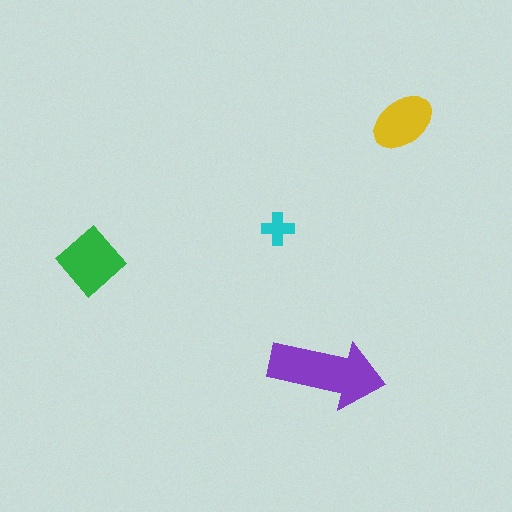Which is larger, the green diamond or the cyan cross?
The green diamond.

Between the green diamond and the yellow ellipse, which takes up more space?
The green diamond.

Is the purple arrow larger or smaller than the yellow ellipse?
Larger.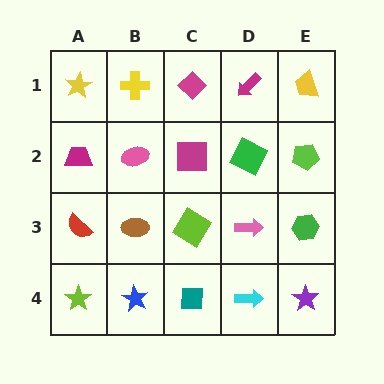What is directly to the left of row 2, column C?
A pink ellipse.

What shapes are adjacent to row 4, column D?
A pink arrow (row 3, column D), a teal square (row 4, column C), a purple star (row 4, column E).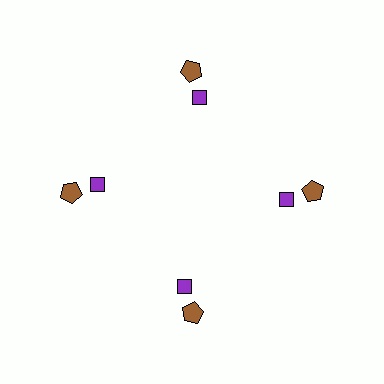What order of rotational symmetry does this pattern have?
This pattern has 4-fold rotational symmetry.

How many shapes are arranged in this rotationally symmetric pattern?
There are 8 shapes, arranged in 4 groups of 2.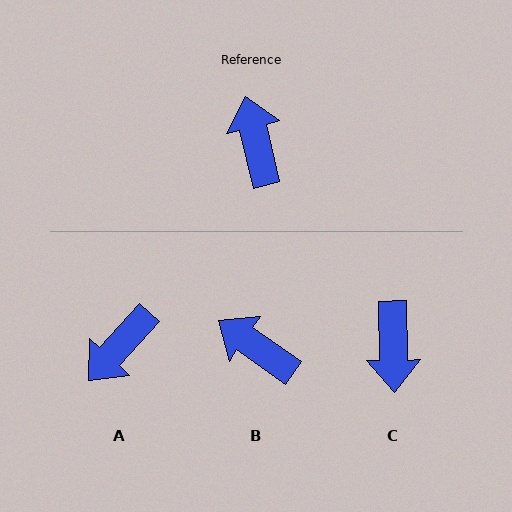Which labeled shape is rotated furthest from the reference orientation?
C, about 167 degrees away.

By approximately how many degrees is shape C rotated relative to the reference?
Approximately 167 degrees counter-clockwise.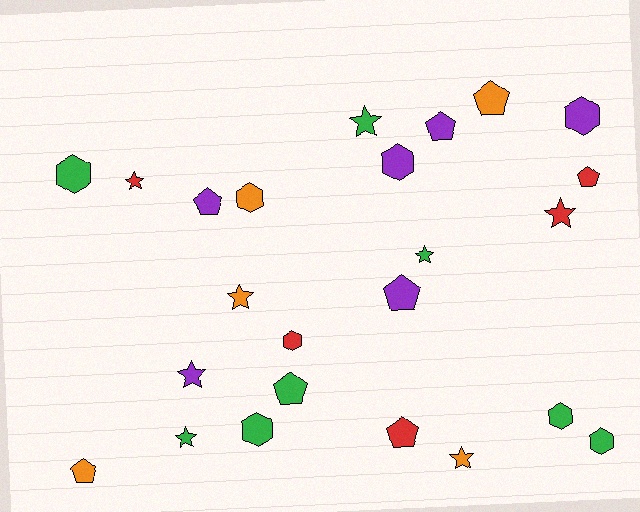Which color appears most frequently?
Green, with 8 objects.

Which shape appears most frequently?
Star, with 8 objects.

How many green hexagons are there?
There are 4 green hexagons.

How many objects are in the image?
There are 24 objects.